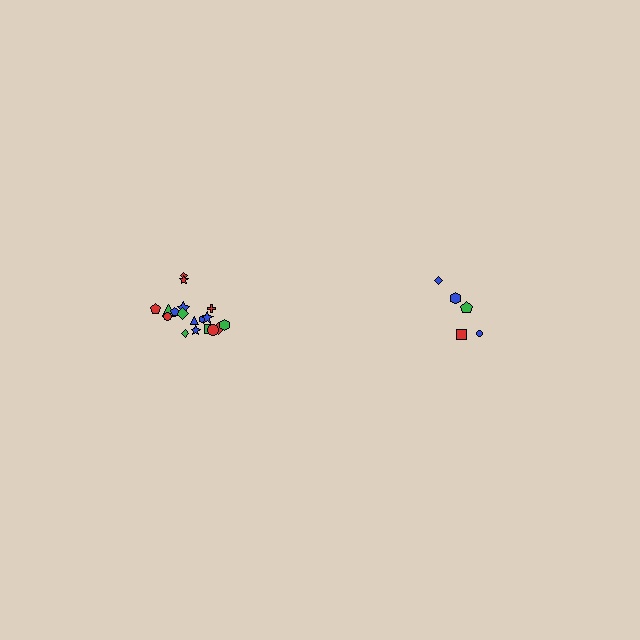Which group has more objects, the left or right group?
The left group.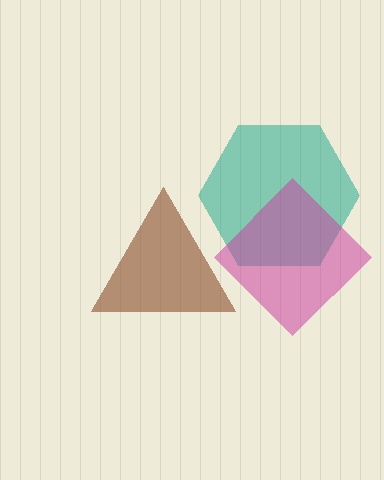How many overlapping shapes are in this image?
There are 3 overlapping shapes in the image.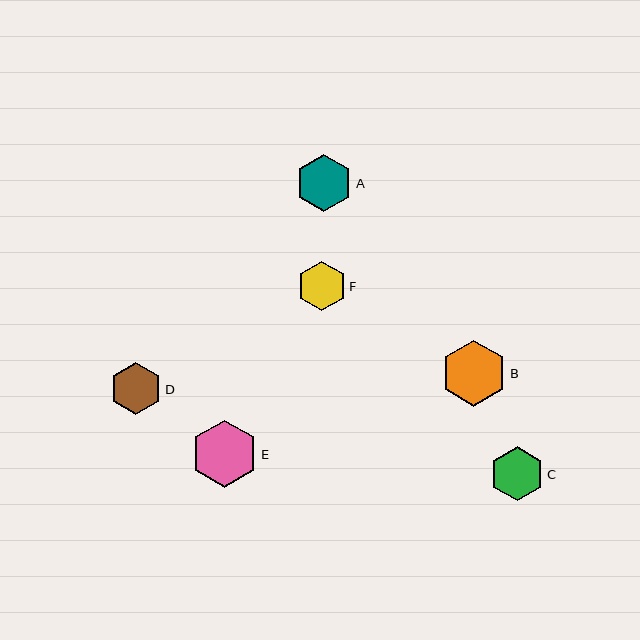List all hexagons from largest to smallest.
From largest to smallest: E, B, A, C, D, F.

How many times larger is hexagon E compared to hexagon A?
Hexagon E is approximately 1.2 times the size of hexagon A.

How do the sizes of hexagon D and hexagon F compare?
Hexagon D and hexagon F are approximately the same size.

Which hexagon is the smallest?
Hexagon F is the smallest with a size of approximately 50 pixels.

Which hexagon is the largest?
Hexagon E is the largest with a size of approximately 67 pixels.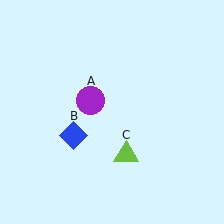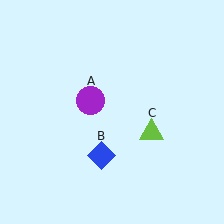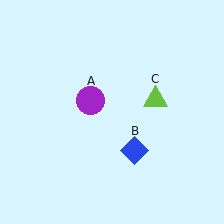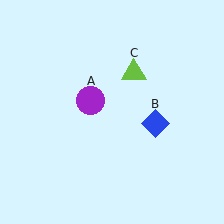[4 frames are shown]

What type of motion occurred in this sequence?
The blue diamond (object B), lime triangle (object C) rotated counterclockwise around the center of the scene.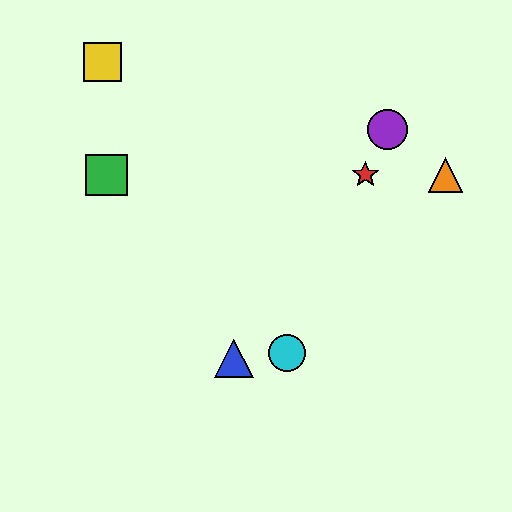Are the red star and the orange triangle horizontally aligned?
Yes, both are at y≈175.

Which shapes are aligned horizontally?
The red star, the green square, the orange triangle are aligned horizontally.